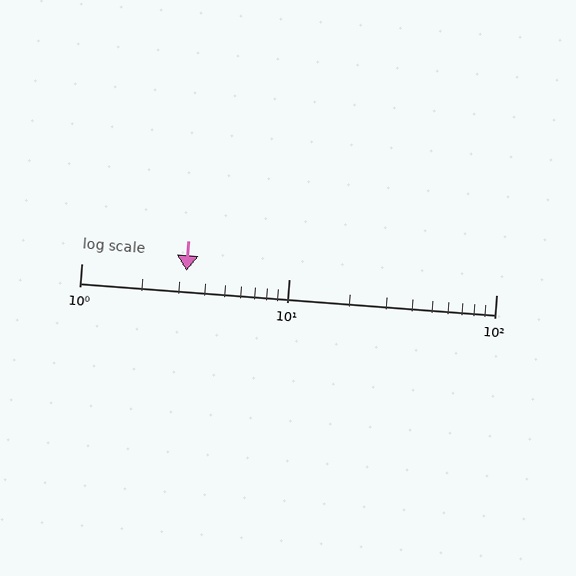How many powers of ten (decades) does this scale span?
The scale spans 2 decades, from 1 to 100.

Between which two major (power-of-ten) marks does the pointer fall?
The pointer is between 1 and 10.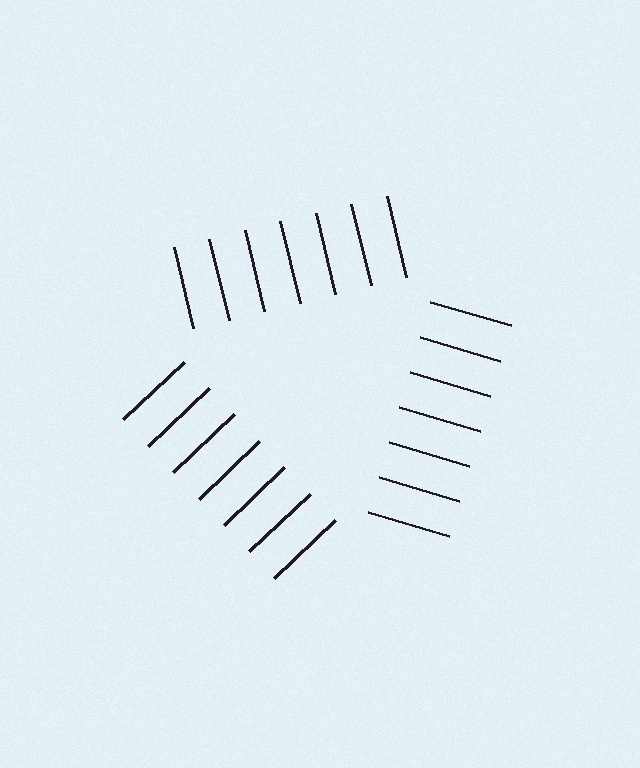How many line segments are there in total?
21 — 7 along each of the 3 edges.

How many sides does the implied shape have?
3 sides — the line-ends trace a triangle.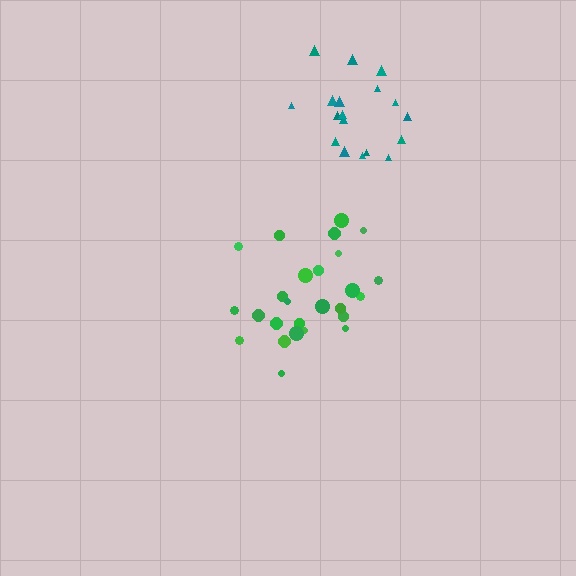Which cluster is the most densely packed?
Teal.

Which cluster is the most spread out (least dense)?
Green.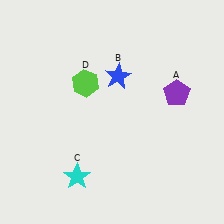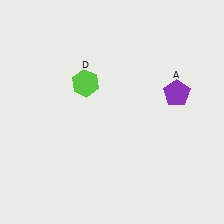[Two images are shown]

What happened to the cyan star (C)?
The cyan star (C) was removed in Image 2. It was in the bottom-left area of Image 1.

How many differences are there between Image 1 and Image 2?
There are 2 differences between the two images.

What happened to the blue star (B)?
The blue star (B) was removed in Image 2. It was in the top-right area of Image 1.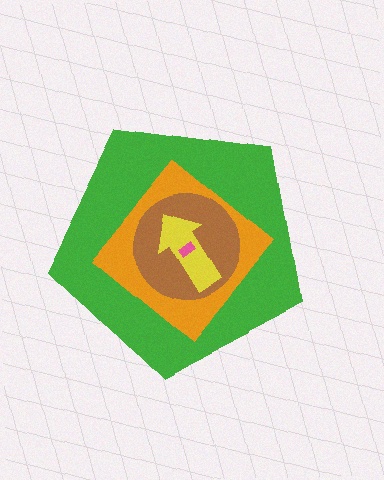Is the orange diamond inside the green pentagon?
Yes.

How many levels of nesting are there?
5.